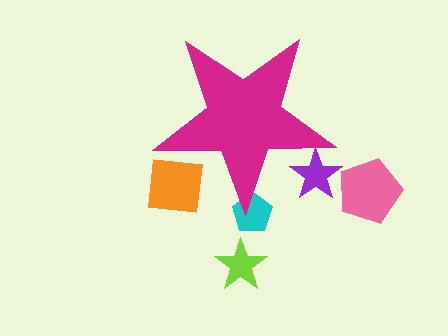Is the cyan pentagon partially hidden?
Yes, the cyan pentagon is partially hidden behind the magenta star.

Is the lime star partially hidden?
No, the lime star is fully visible.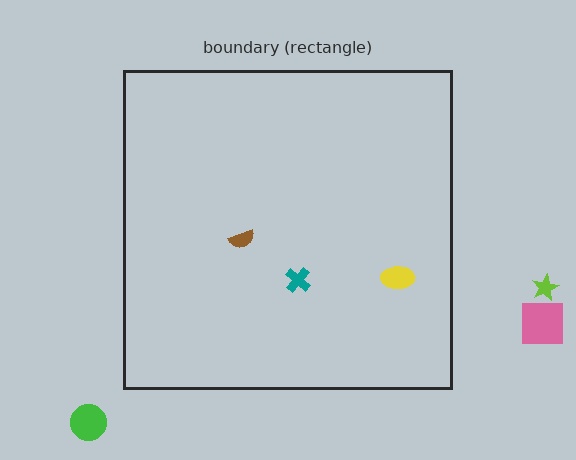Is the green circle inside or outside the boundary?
Outside.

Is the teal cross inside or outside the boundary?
Inside.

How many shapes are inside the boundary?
3 inside, 3 outside.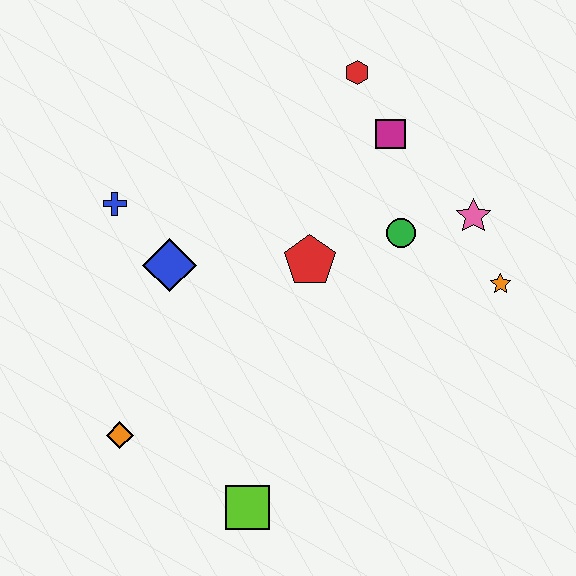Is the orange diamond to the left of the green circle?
Yes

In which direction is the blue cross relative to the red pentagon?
The blue cross is to the left of the red pentagon.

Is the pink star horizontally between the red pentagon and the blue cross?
No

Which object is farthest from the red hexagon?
The lime square is farthest from the red hexagon.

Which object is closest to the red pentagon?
The green circle is closest to the red pentagon.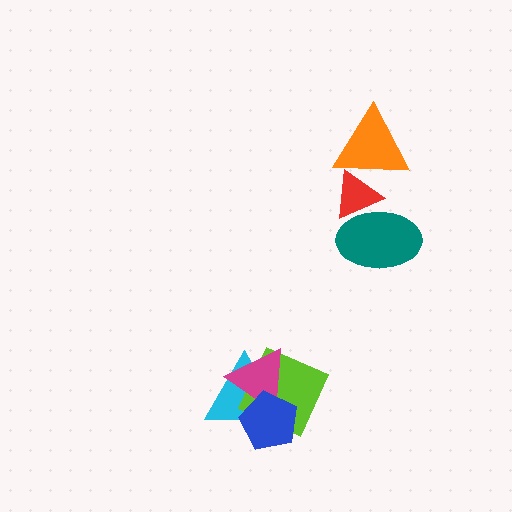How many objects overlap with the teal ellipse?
1 object overlaps with the teal ellipse.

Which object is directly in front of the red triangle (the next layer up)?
The teal ellipse is directly in front of the red triangle.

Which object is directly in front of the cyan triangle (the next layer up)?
The lime square is directly in front of the cyan triangle.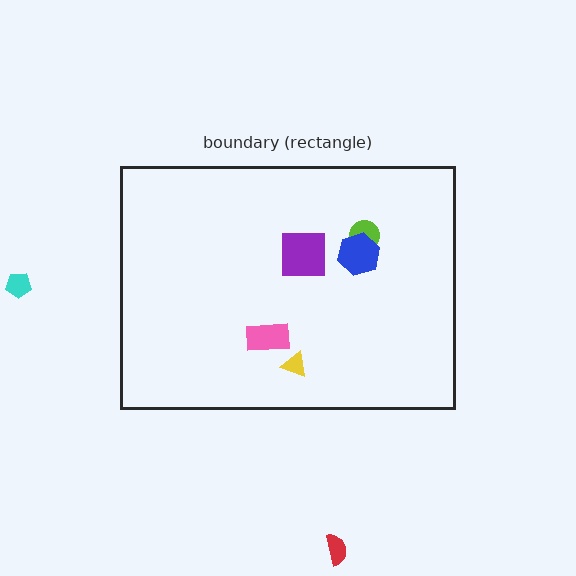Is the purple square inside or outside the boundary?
Inside.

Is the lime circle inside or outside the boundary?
Inside.